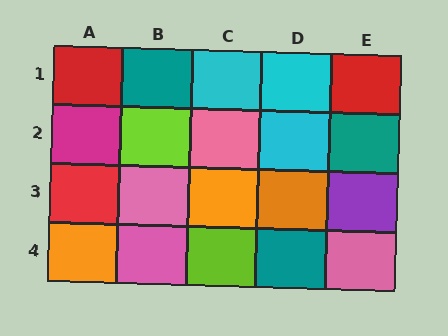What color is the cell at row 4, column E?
Pink.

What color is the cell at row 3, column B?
Pink.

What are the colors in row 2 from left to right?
Magenta, lime, pink, cyan, teal.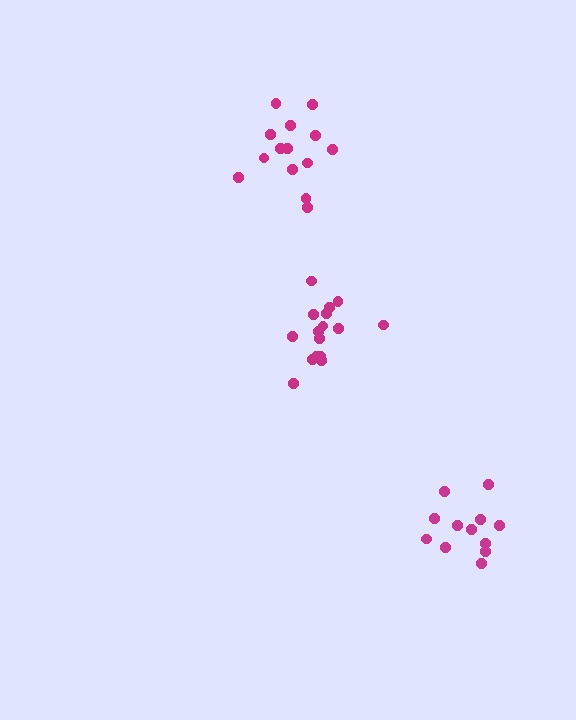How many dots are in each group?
Group 1: 16 dots, Group 2: 12 dots, Group 3: 14 dots (42 total).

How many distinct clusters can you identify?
There are 3 distinct clusters.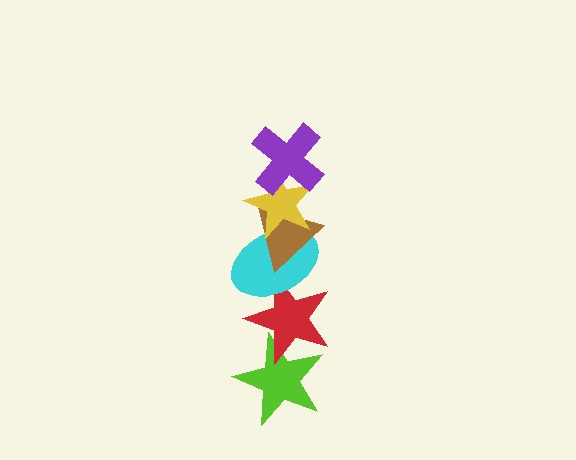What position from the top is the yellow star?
The yellow star is 2nd from the top.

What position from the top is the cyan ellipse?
The cyan ellipse is 4th from the top.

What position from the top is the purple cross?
The purple cross is 1st from the top.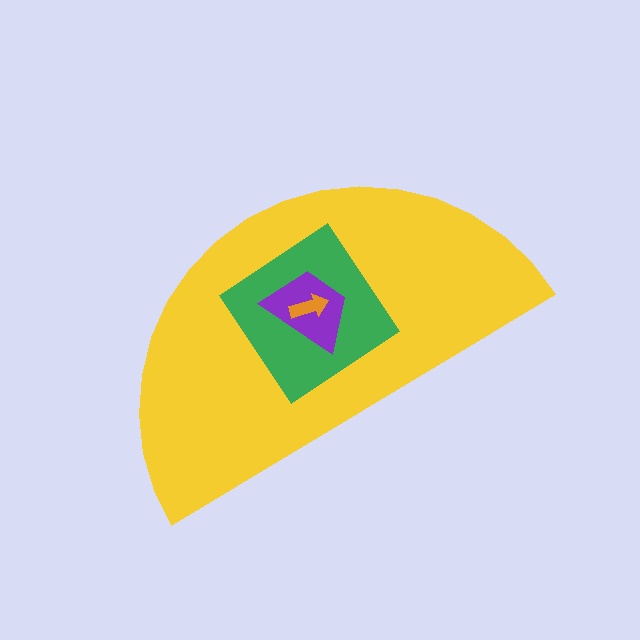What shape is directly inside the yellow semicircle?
The green diamond.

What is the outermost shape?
The yellow semicircle.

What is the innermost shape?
The orange arrow.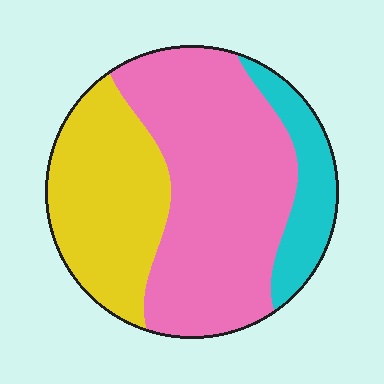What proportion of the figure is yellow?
Yellow takes up between a quarter and a half of the figure.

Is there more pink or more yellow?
Pink.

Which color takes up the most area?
Pink, at roughly 55%.